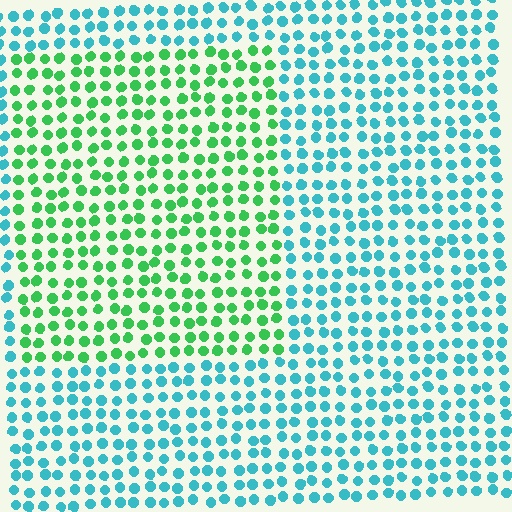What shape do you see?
I see a rectangle.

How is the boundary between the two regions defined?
The boundary is defined purely by a slight shift in hue (about 53 degrees). Spacing, size, and orientation are identical on both sides.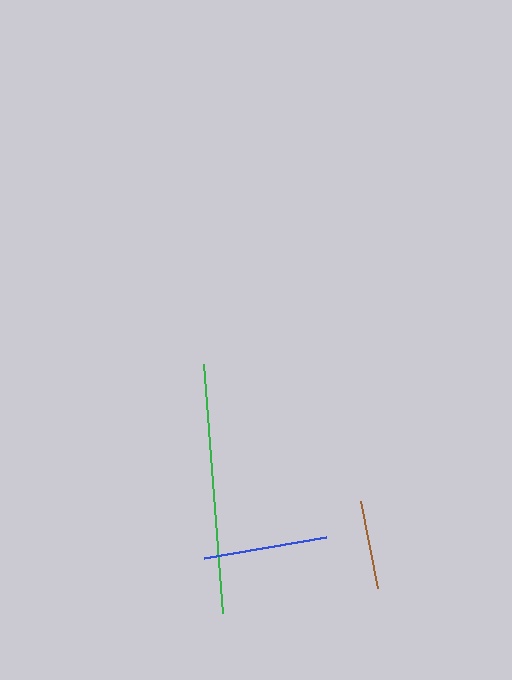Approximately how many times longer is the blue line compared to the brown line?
The blue line is approximately 1.4 times the length of the brown line.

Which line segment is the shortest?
The brown line is the shortest at approximately 88 pixels.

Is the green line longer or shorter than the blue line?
The green line is longer than the blue line.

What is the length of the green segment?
The green segment is approximately 250 pixels long.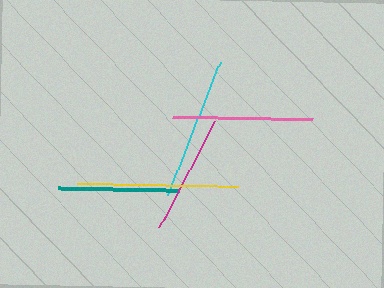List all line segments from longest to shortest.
From longest to shortest: yellow, cyan, pink, teal, magenta.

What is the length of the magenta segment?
The magenta segment is approximately 120 pixels long.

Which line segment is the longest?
The yellow line is the longest at approximately 160 pixels.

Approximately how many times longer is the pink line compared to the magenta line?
The pink line is approximately 1.2 times the length of the magenta line.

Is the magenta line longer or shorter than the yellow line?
The yellow line is longer than the magenta line.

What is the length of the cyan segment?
The cyan segment is approximately 143 pixels long.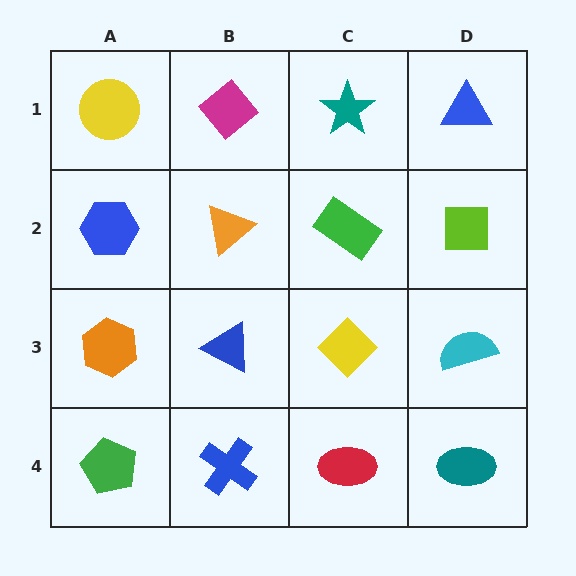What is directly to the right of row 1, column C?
A blue triangle.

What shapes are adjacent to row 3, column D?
A lime square (row 2, column D), a teal ellipse (row 4, column D), a yellow diamond (row 3, column C).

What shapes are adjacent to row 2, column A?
A yellow circle (row 1, column A), an orange hexagon (row 3, column A), an orange triangle (row 2, column B).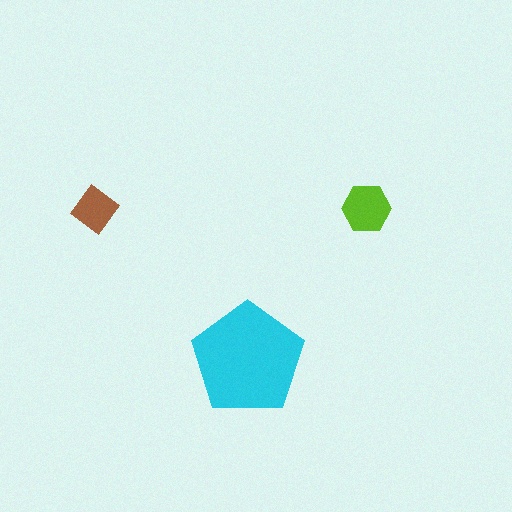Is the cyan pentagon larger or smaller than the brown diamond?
Larger.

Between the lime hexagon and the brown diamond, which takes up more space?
The lime hexagon.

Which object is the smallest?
The brown diamond.